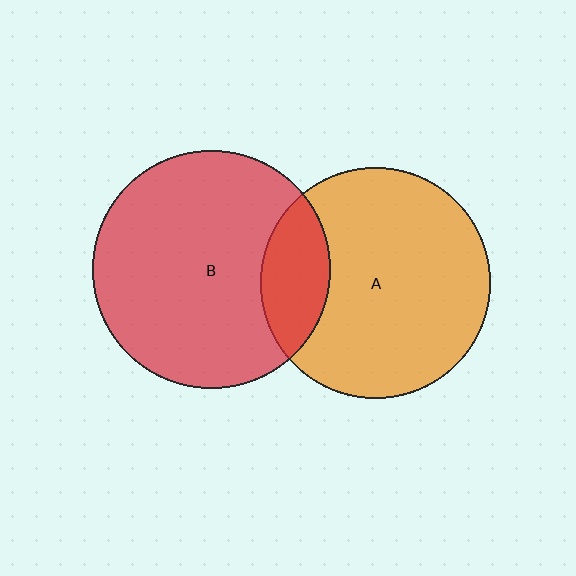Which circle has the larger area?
Circle B (red).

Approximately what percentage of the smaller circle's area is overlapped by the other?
Approximately 20%.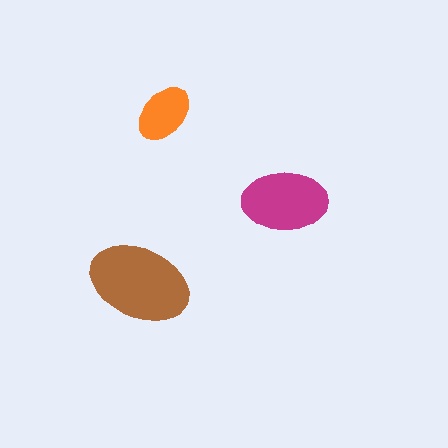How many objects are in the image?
There are 3 objects in the image.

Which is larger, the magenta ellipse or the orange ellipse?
The magenta one.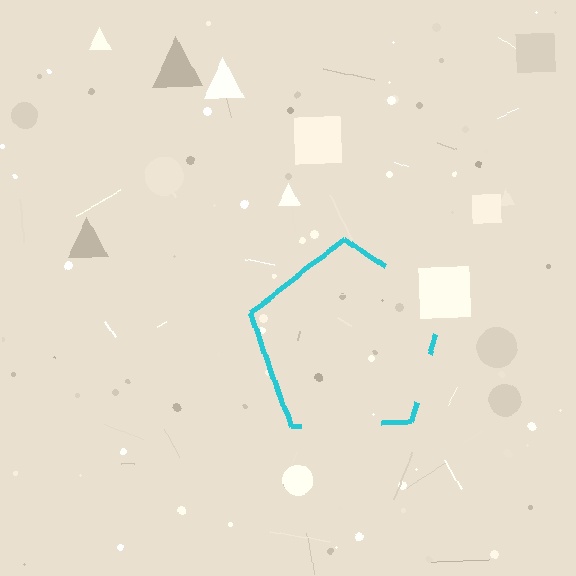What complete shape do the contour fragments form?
The contour fragments form a pentagon.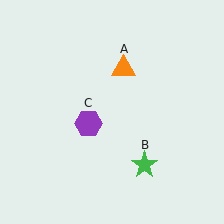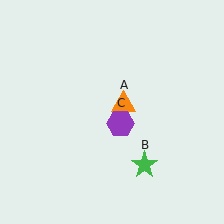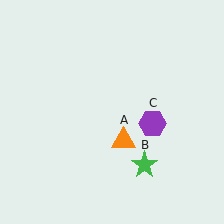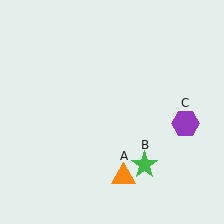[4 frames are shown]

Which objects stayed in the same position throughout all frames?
Green star (object B) remained stationary.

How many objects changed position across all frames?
2 objects changed position: orange triangle (object A), purple hexagon (object C).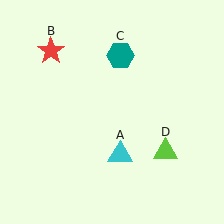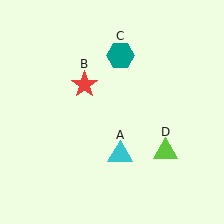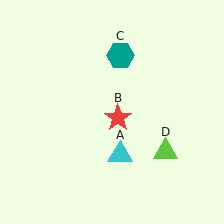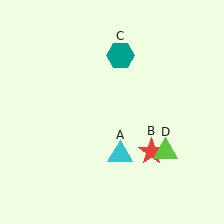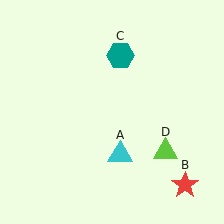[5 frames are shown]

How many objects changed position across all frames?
1 object changed position: red star (object B).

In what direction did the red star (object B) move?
The red star (object B) moved down and to the right.